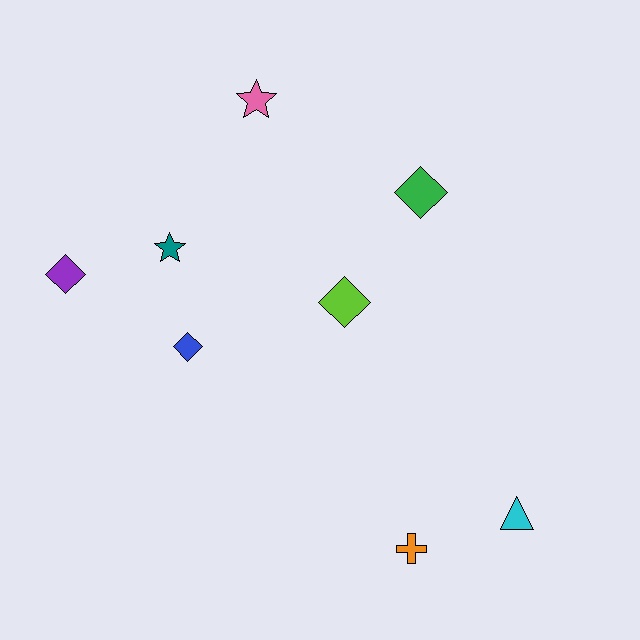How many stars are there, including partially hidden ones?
There are 2 stars.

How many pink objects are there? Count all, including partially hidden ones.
There is 1 pink object.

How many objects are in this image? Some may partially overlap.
There are 8 objects.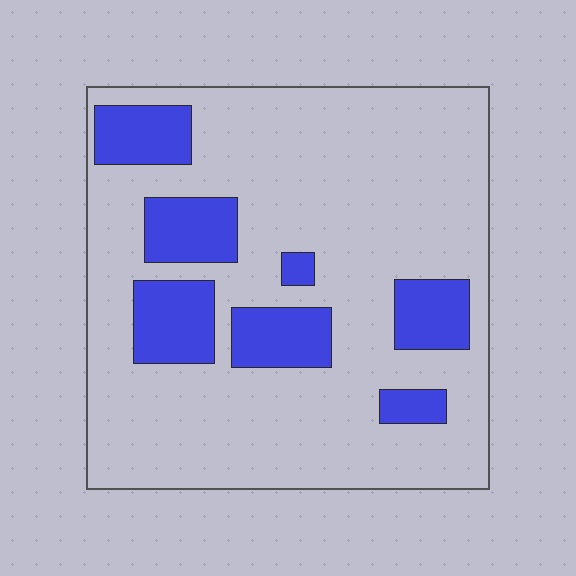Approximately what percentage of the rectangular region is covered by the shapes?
Approximately 20%.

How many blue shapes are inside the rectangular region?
7.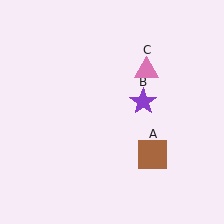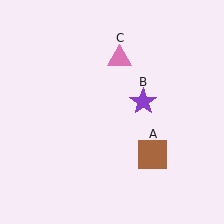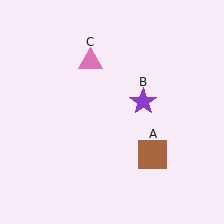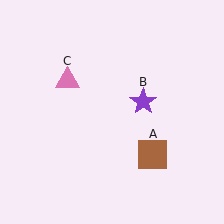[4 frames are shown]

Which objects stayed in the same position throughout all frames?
Brown square (object A) and purple star (object B) remained stationary.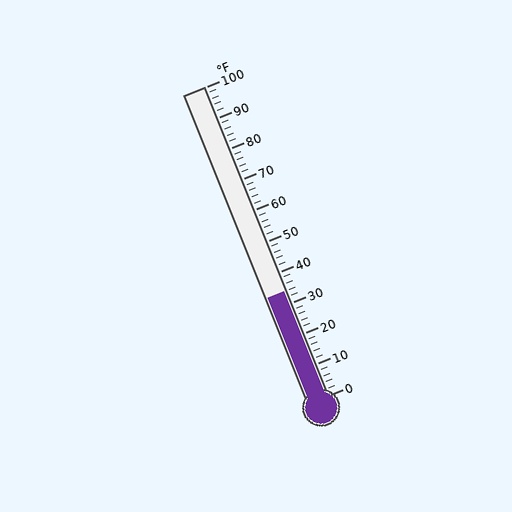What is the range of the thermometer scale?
The thermometer scale ranges from 0°F to 100°F.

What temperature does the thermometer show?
The thermometer shows approximately 34°F.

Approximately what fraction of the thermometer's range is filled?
The thermometer is filled to approximately 35% of its range.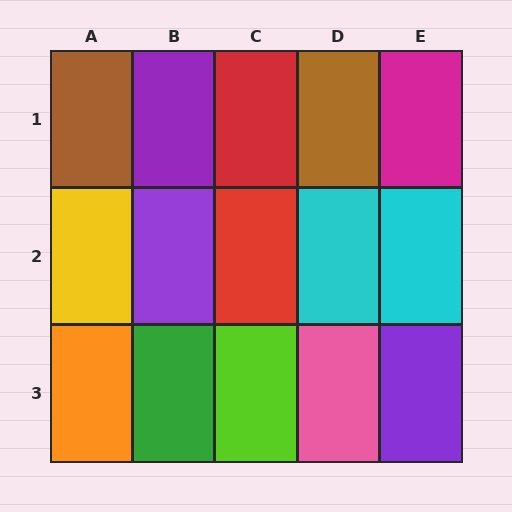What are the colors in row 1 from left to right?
Brown, purple, red, brown, magenta.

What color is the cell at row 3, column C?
Lime.